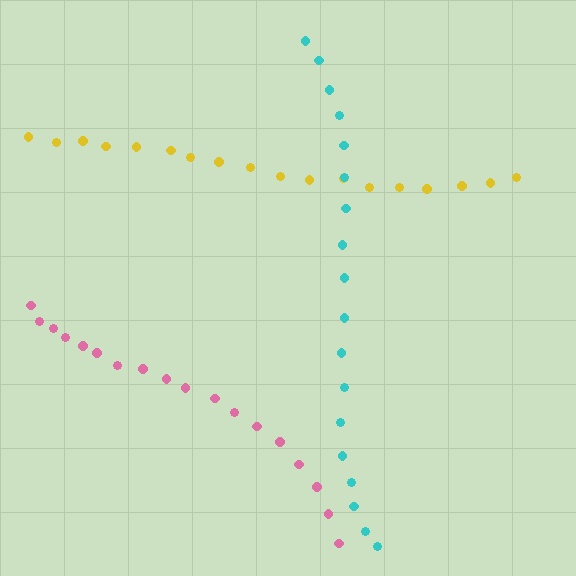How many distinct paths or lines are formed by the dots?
There are 3 distinct paths.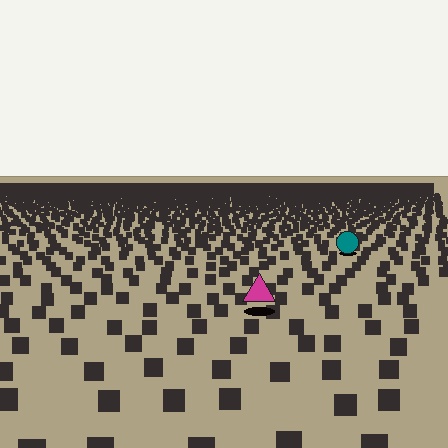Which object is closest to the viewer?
The magenta triangle is closest. The texture marks near it are larger and more spread out.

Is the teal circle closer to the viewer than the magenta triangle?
No. The magenta triangle is closer — you can tell from the texture gradient: the ground texture is coarser near it.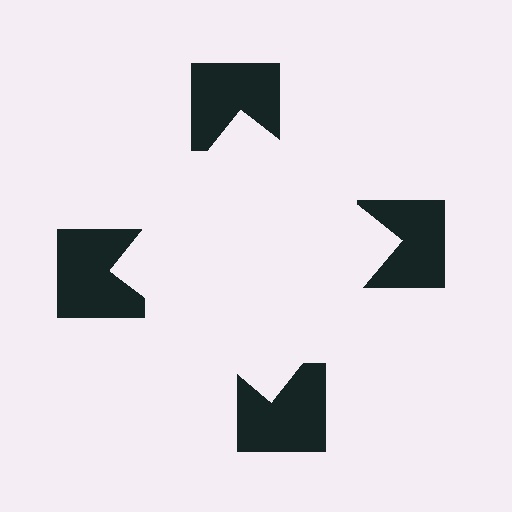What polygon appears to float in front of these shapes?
An illusory square — its edges are inferred from the aligned wedge cuts in the notched squares, not physically drawn.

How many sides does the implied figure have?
4 sides.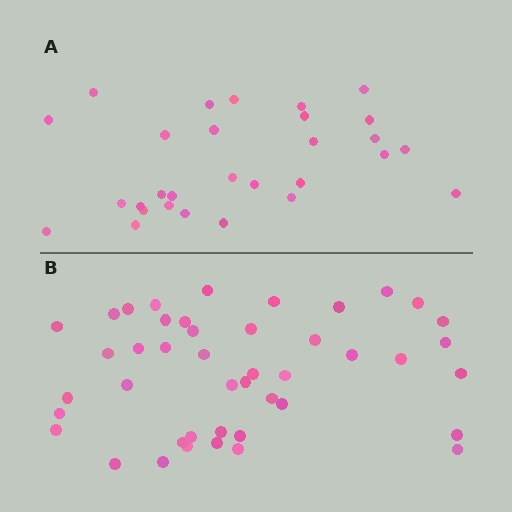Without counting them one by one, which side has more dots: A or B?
Region B (the bottom region) has more dots.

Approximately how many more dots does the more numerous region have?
Region B has approximately 15 more dots than region A.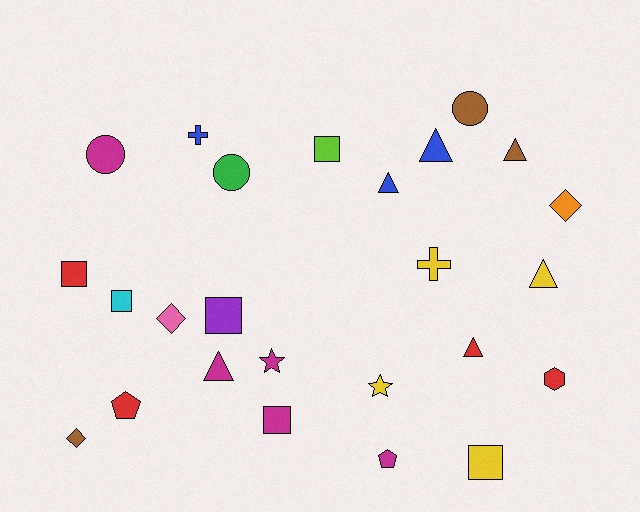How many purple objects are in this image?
There is 1 purple object.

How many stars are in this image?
There are 2 stars.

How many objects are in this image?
There are 25 objects.